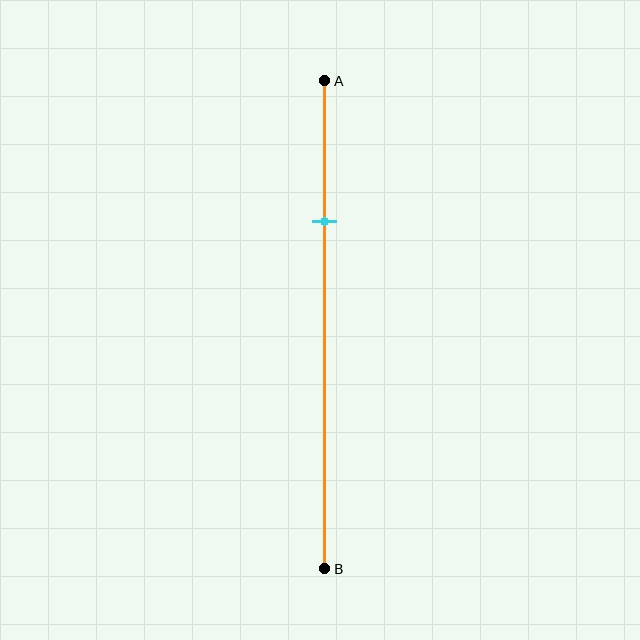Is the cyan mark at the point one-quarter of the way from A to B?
No, the mark is at about 30% from A, not at the 25% one-quarter point.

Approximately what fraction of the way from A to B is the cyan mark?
The cyan mark is approximately 30% of the way from A to B.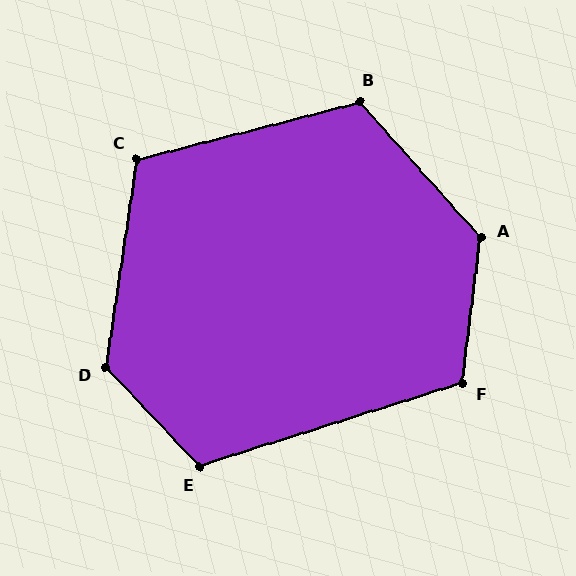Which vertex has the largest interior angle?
A, at approximately 131 degrees.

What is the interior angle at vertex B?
Approximately 118 degrees (obtuse).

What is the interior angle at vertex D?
Approximately 128 degrees (obtuse).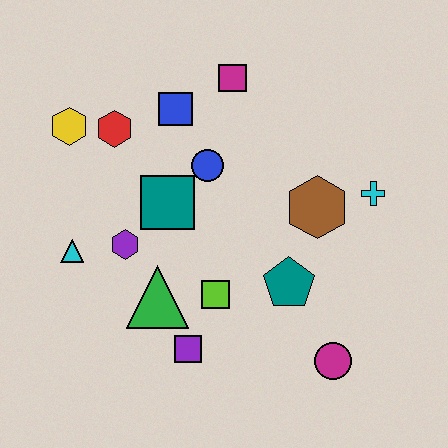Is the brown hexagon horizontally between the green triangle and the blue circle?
No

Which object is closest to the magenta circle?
The teal pentagon is closest to the magenta circle.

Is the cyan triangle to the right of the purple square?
No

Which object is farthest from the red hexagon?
The magenta circle is farthest from the red hexagon.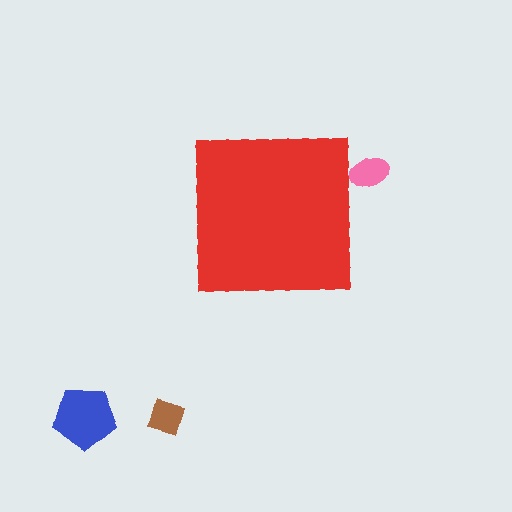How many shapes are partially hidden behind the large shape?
1 shape is partially hidden.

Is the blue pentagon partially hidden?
No, the blue pentagon is fully visible.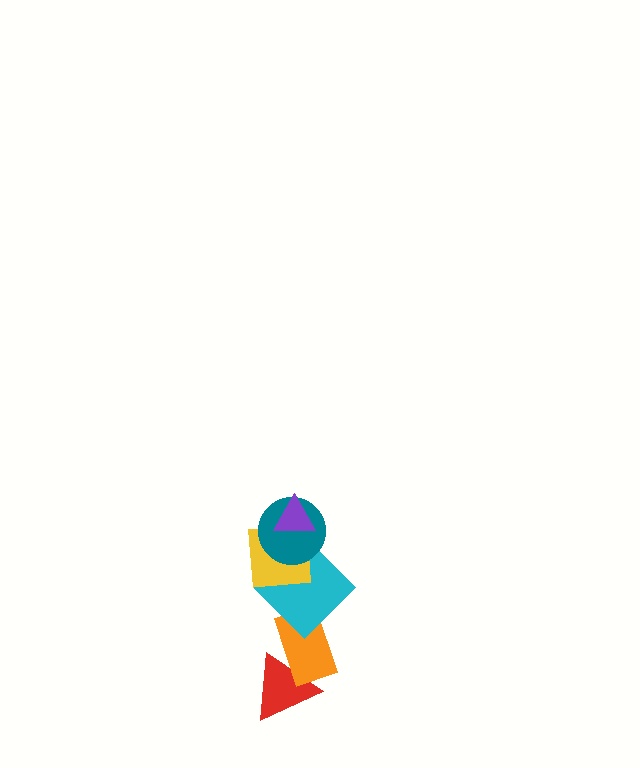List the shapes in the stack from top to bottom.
From top to bottom: the purple triangle, the teal circle, the yellow square, the cyan diamond, the orange rectangle, the red triangle.